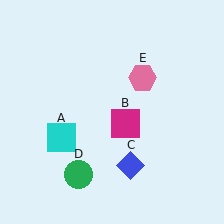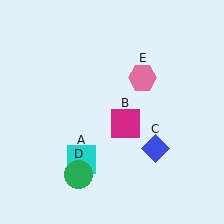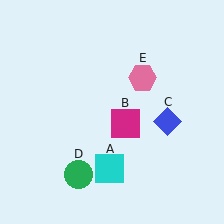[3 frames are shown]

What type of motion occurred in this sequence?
The cyan square (object A), blue diamond (object C) rotated counterclockwise around the center of the scene.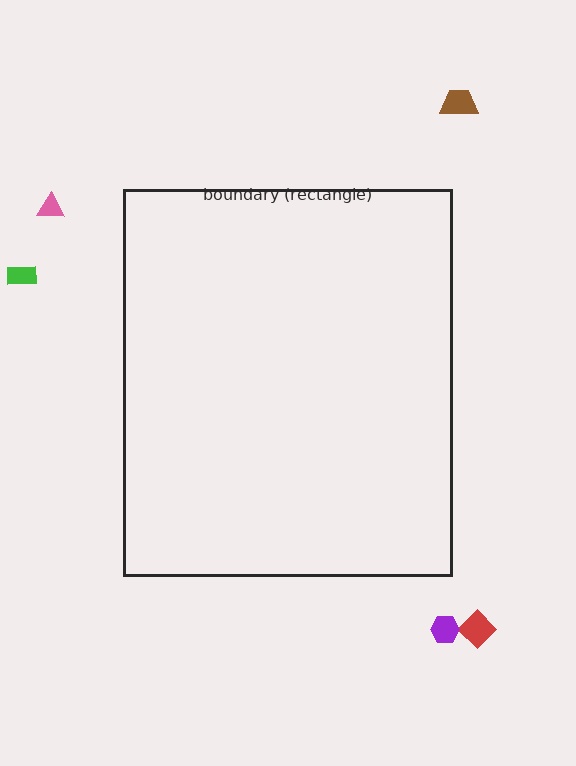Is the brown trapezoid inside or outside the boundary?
Outside.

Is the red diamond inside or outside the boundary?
Outside.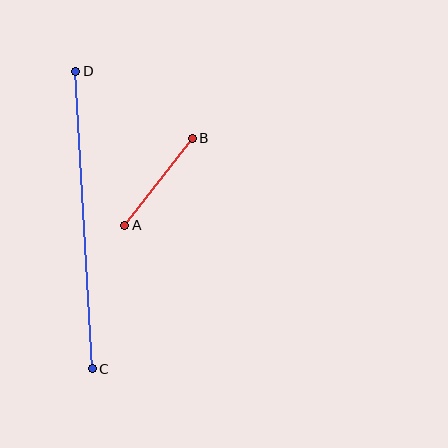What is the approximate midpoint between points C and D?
The midpoint is at approximately (84, 220) pixels.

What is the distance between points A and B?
The distance is approximately 110 pixels.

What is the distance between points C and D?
The distance is approximately 298 pixels.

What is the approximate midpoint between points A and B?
The midpoint is at approximately (158, 182) pixels.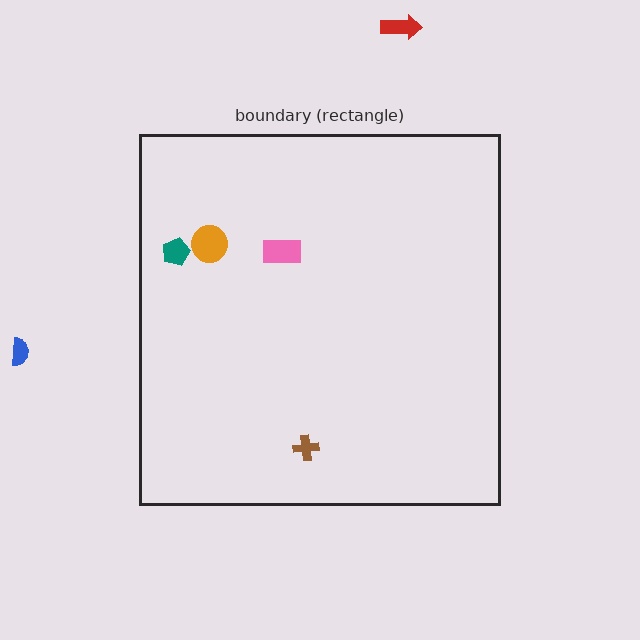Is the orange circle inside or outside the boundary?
Inside.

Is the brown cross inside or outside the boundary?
Inside.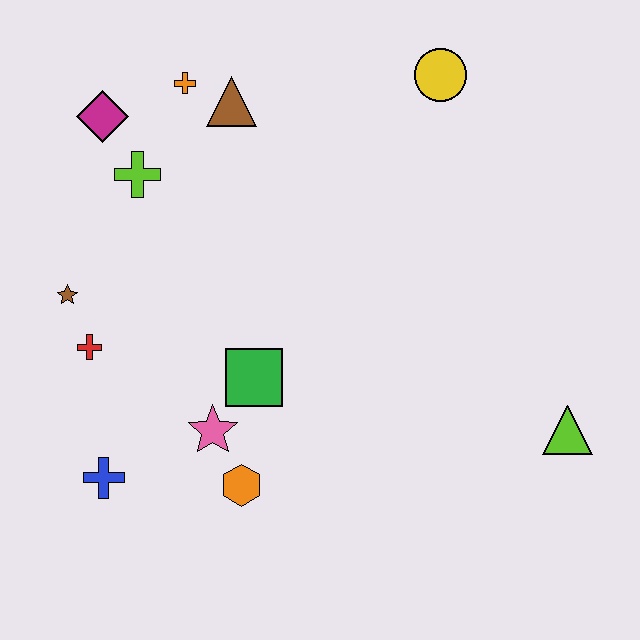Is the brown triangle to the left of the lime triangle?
Yes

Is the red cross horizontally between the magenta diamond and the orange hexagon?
No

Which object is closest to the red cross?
The brown star is closest to the red cross.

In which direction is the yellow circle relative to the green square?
The yellow circle is above the green square.